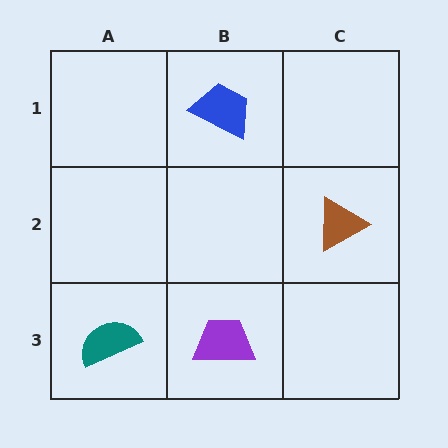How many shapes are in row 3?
2 shapes.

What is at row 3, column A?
A teal semicircle.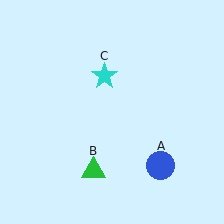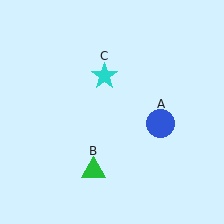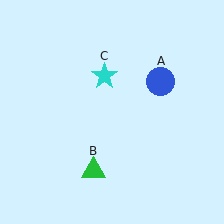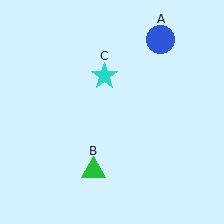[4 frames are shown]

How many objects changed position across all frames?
1 object changed position: blue circle (object A).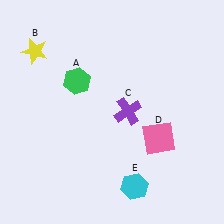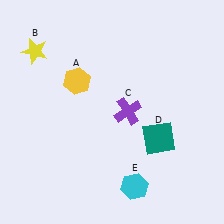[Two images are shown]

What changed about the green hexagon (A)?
In Image 1, A is green. In Image 2, it changed to yellow.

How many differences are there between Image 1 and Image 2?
There are 2 differences between the two images.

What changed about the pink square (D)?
In Image 1, D is pink. In Image 2, it changed to teal.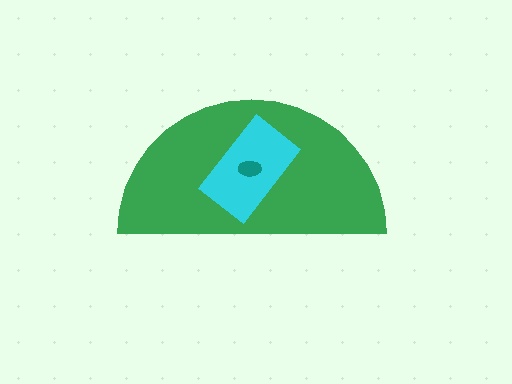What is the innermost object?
The teal ellipse.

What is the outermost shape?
The green semicircle.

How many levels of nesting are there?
3.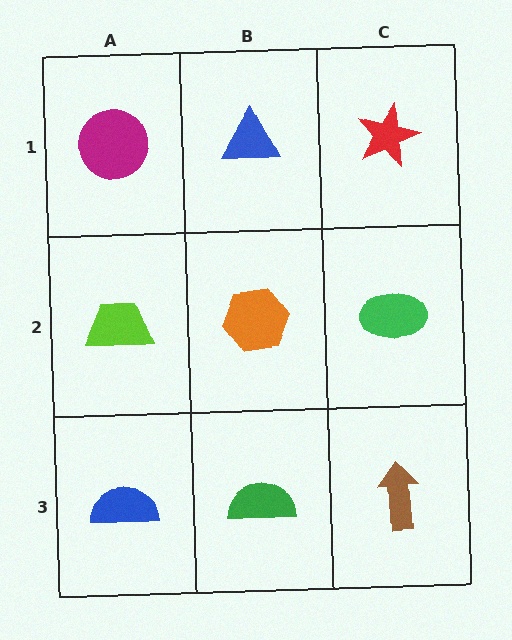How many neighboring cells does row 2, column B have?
4.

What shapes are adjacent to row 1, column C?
A green ellipse (row 2, column C), a blue triangle (row 1, column B).